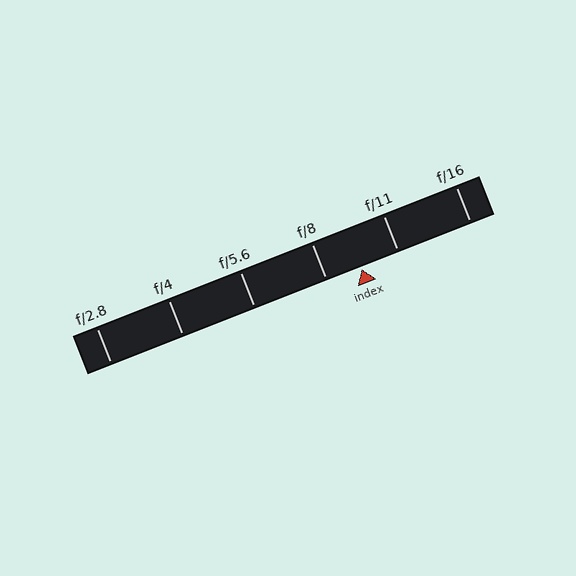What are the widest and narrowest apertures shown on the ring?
The widest aperture shown is f/2.8 and the narrowest is f/16.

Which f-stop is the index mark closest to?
The index mark is closest to f/8.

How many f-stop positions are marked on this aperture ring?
There are 6 f-stop positions marked.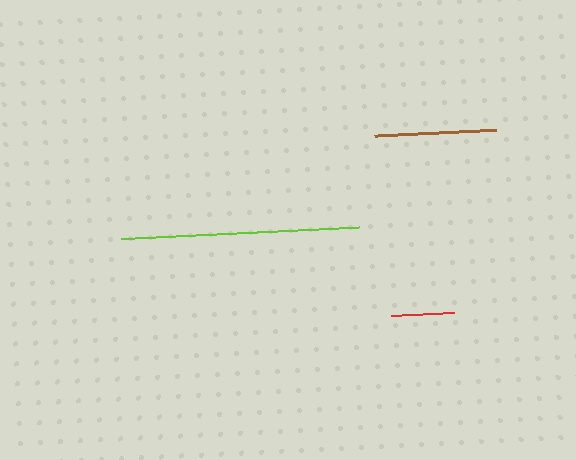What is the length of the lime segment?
The lime segment is approximately 238 pixels long.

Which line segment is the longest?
The lime line is the longest at approximately 238 pixels.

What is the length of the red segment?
The red segment is approximately 64 pixels long.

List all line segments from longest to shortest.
From longest to shortest: lime, brown, red.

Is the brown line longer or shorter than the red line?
The brown line is longer than the red line.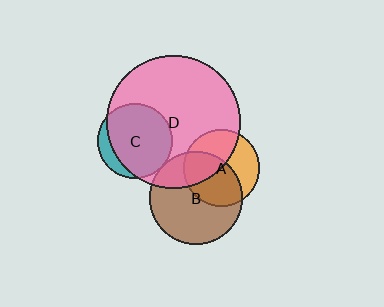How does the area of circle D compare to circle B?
Approximately 2.1 times.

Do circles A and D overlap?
Yes.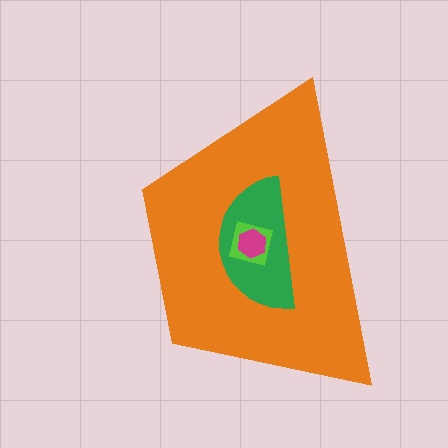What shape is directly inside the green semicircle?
The lime square.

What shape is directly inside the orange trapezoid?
The green semicircle.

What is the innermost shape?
The magenta hexagon.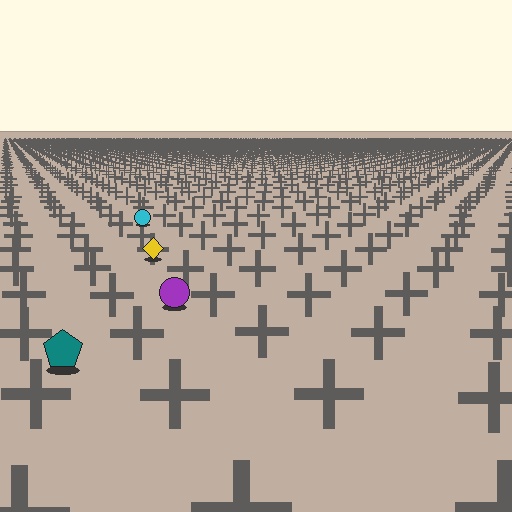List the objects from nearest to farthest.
From nearest to farthest: the teal pentagon, the purple circle, the yellow diamond, the cyan circle.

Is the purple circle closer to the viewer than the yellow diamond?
Yes. The purple circle is closer — you can tell from the texture gradient: the ground texture is coarser near it.